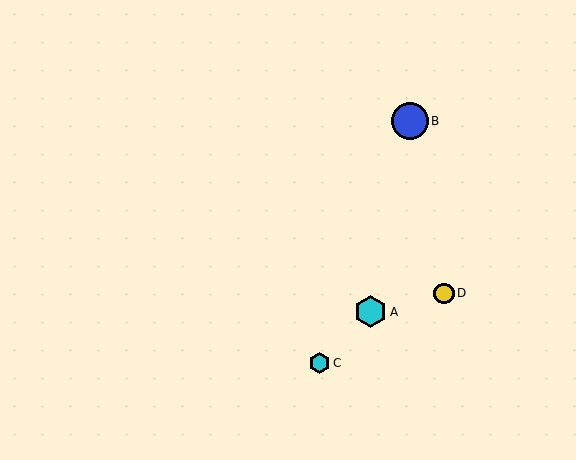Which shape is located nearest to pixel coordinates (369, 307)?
The cyan hexagon (labeled A) at (371, 312) is nearest to that location.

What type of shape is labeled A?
Shape A is a cyan hexagon.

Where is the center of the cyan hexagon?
The center of the cyan hexagon is at (371, 312).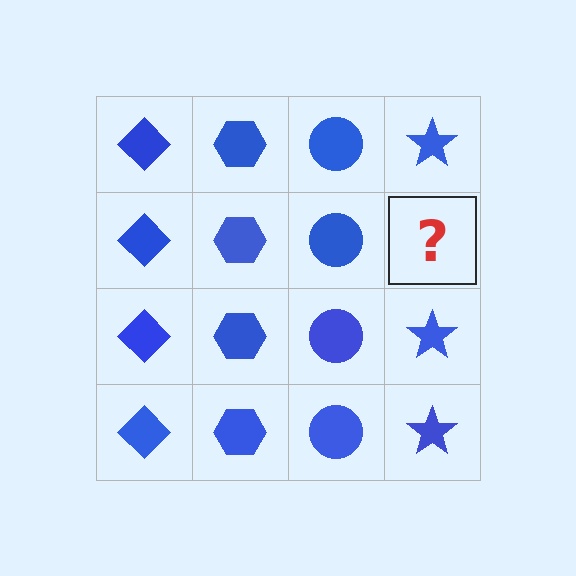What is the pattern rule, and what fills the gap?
The rule is that each column has a consistent shape. The gap should be filled with a blue star.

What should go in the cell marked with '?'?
The missing cell should contain a blue star.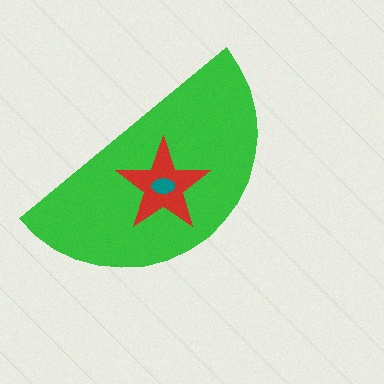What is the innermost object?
The teal ellipse.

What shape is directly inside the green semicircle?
The red star.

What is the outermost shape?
The green semicircle.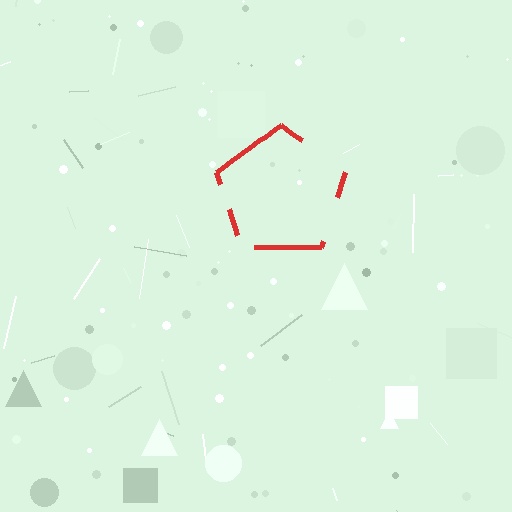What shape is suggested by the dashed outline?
The dashed outline suggests a pentagon.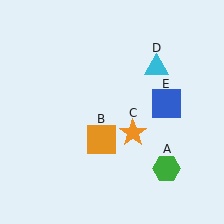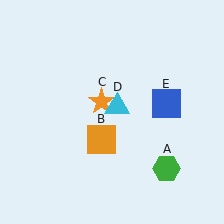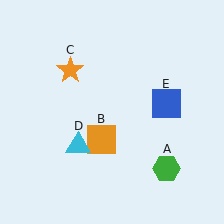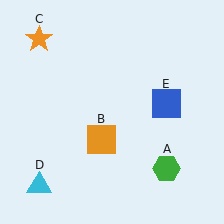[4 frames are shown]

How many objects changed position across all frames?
2 objects changed position: orange star (object C), cyan triangle (object D).